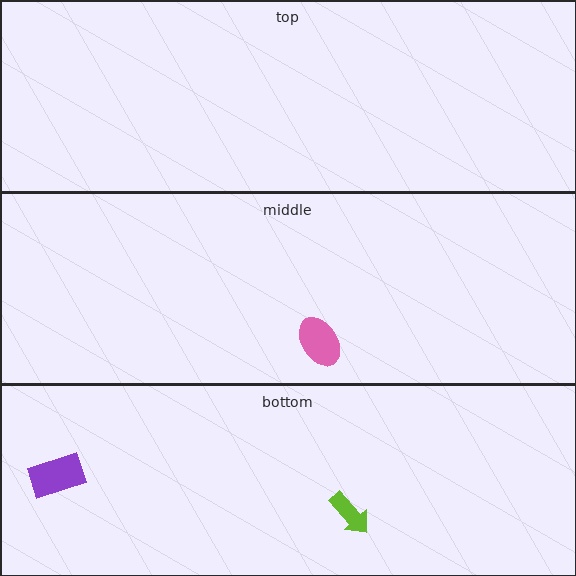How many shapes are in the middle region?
1.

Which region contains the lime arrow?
The bottom region.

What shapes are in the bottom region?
The purple rectangle, the lime arrow.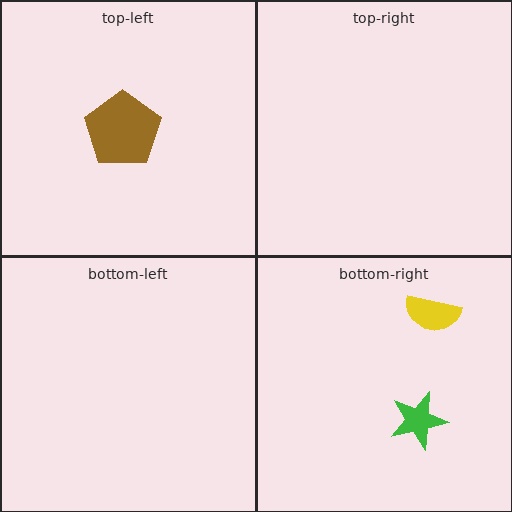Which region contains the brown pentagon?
The top-left region.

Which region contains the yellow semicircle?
The bottom-right region.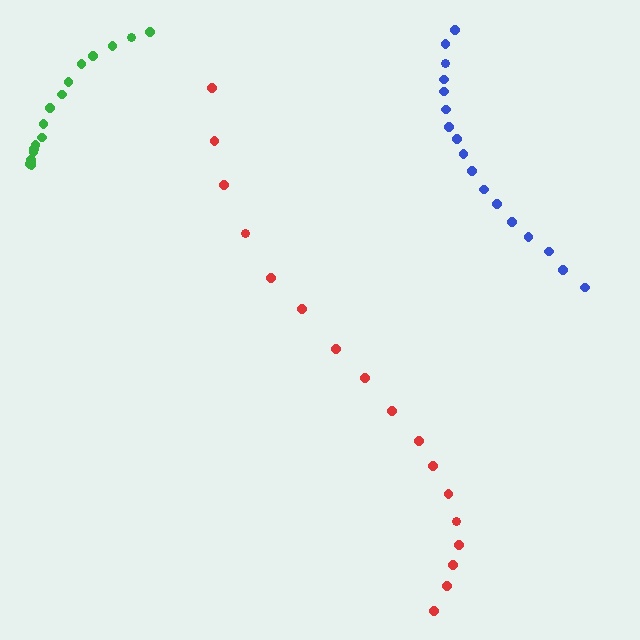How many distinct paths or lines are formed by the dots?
There are 3 distinct paths.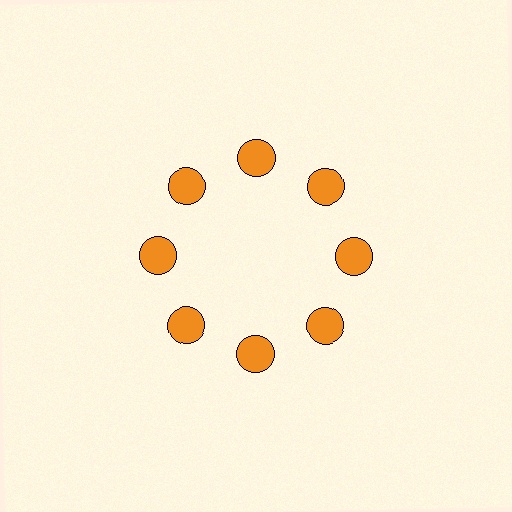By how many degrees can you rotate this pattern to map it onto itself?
The pattern maps onto itself every 45 degrees of rotation.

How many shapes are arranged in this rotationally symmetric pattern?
There are 8 shapes, arranged in 8 groups of 1.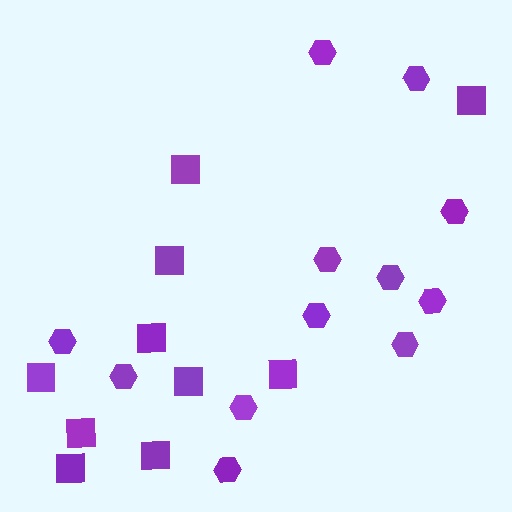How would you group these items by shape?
There are 2 groups: one group of hexagons (12) and one group of squares (10).